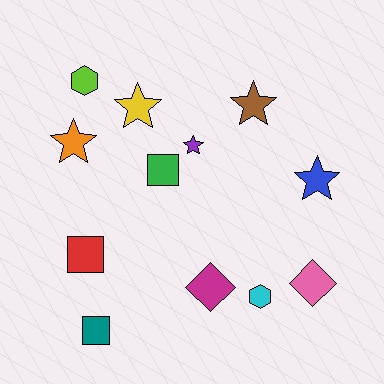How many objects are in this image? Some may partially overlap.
There are 12 objects.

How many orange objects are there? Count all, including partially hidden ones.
There is 1 orange object.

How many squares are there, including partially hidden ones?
There are 3 squares.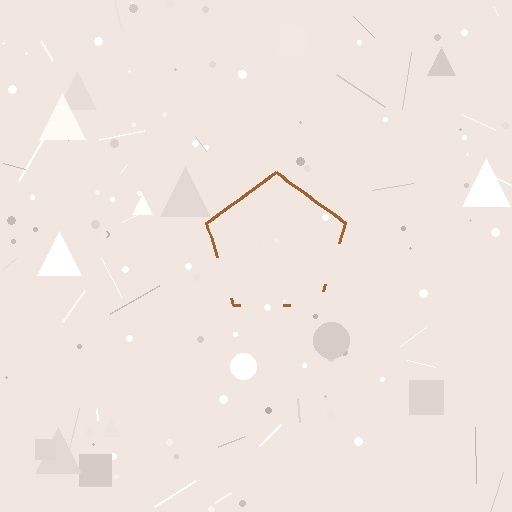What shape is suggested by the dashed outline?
The dashed outline suggests a pentagon.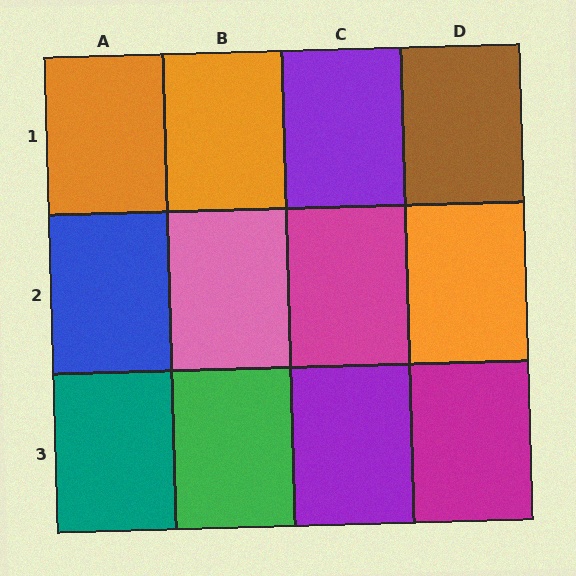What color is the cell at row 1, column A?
Orange.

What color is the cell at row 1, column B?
Orange.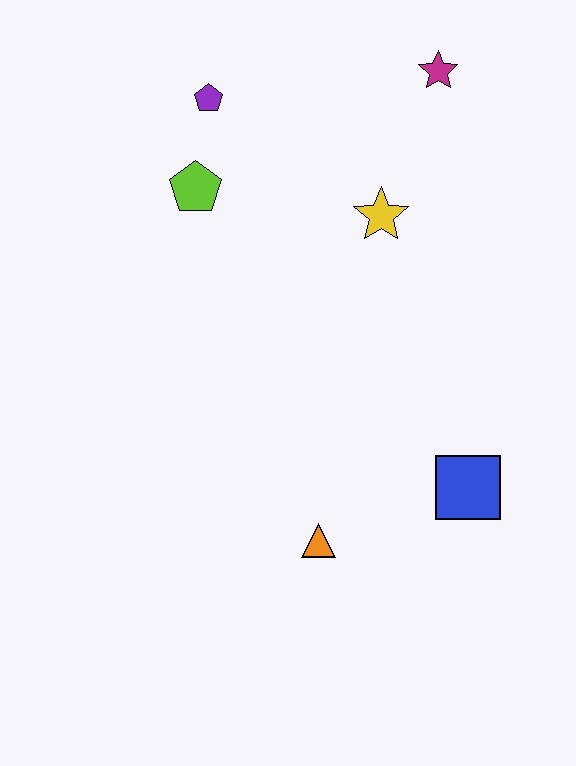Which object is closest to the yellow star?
The magenta star is closest to the yellow star.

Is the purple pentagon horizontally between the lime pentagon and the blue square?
Yes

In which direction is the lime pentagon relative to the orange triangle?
The lime pentagon is above the orange triangle.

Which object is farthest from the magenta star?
The orange triangle is farthest from the magenta star.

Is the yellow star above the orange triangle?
Yes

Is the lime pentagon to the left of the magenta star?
Yes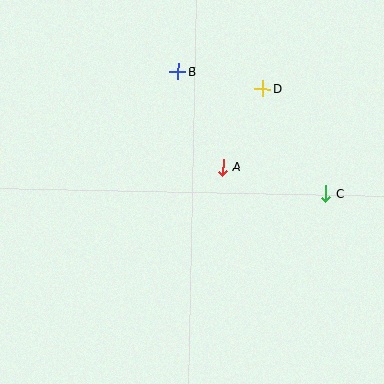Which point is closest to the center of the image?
Point A at (223, 167) is closest to the center.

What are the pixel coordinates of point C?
Point C is at (326, 194).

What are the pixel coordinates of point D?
Point D is at (263, 89).